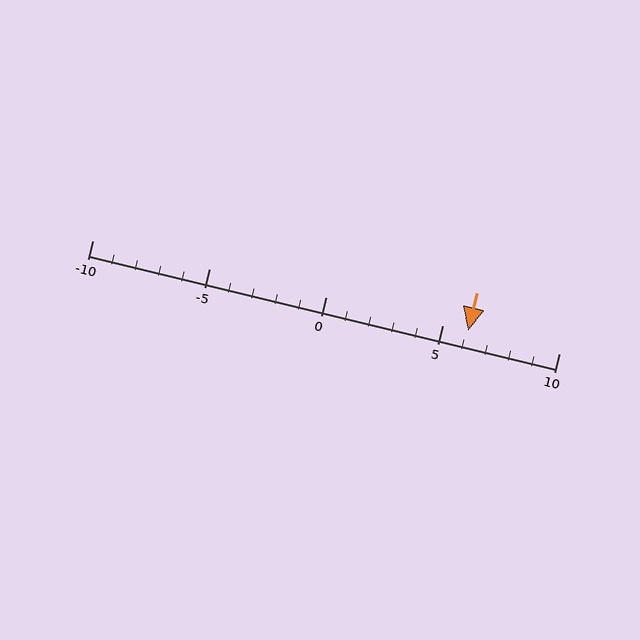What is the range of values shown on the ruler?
The ruler shows values from -10 to 10.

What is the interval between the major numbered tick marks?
The major tick marks are spaced 5 units apart.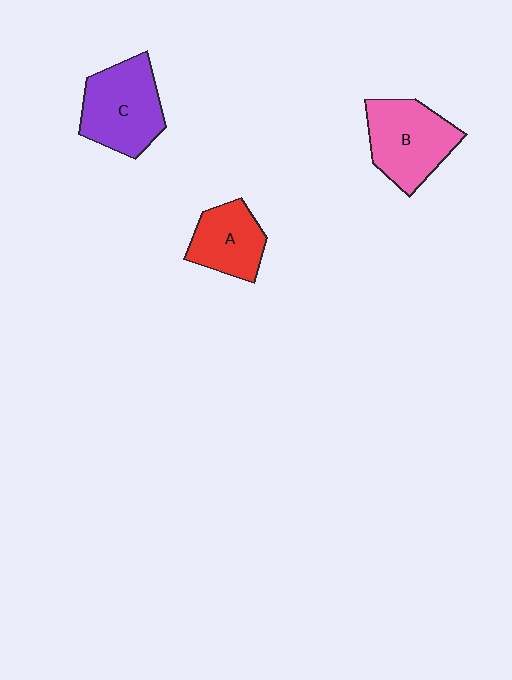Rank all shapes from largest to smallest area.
From largest to smallest: C (purple), B (pink), A (red).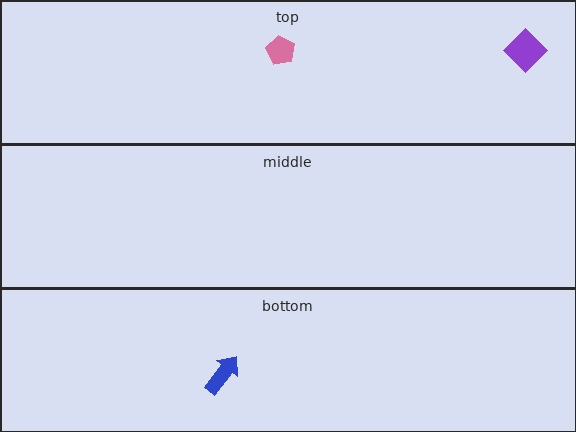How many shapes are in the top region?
2.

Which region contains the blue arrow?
The bottom region.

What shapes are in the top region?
The purple diamond, the pink pentagon.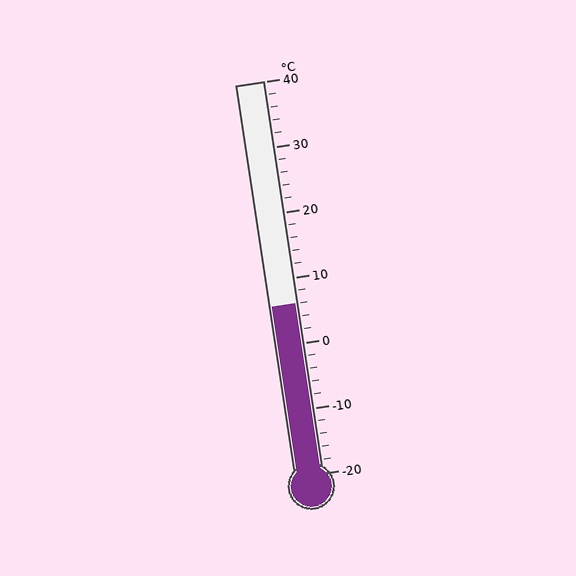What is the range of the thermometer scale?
The thermometer scale ranges from -20°C to 40°C.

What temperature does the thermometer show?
The thermometer shows approximately 6°C.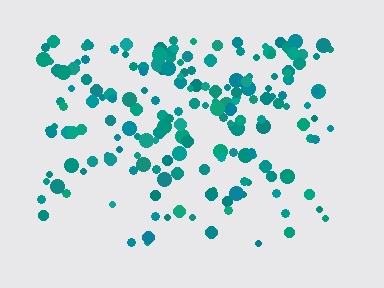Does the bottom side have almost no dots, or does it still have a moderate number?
Still a moderate number, just noticeably fewer than the top.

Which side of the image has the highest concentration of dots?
The top.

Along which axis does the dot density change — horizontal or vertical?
Vertical.